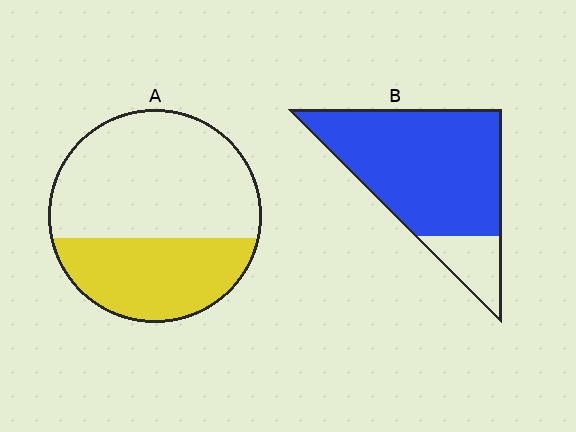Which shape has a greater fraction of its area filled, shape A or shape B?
Shape B.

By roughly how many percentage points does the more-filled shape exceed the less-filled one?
By roughly 45 percentage points (B over A).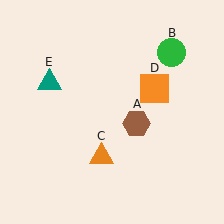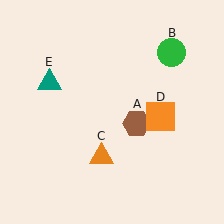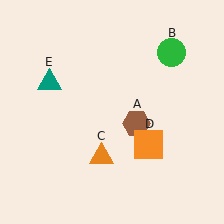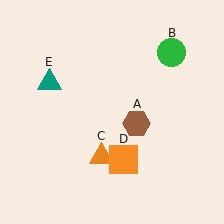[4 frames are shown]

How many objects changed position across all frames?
1 object changed position: orange square (object D).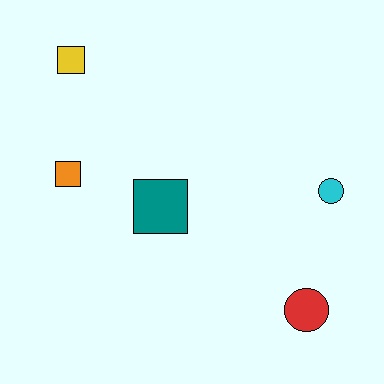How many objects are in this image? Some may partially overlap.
There are 5 objects.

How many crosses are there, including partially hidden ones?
There are no crosses.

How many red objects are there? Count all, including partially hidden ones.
There is 1 red object.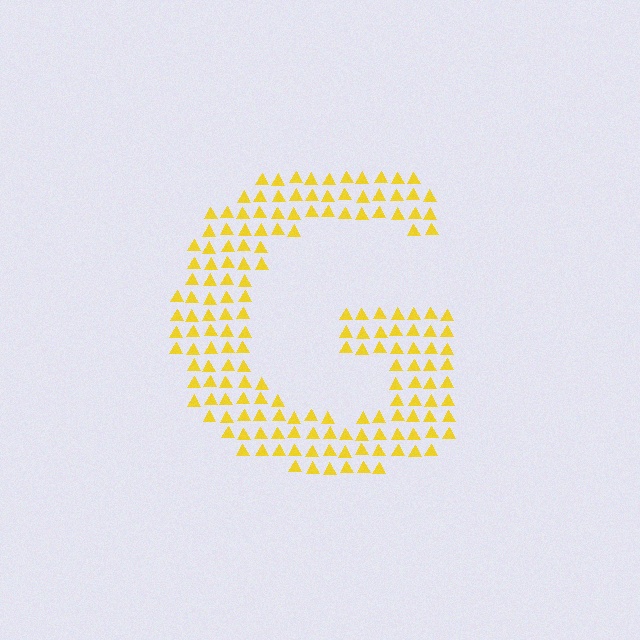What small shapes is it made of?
It is made of small triangles.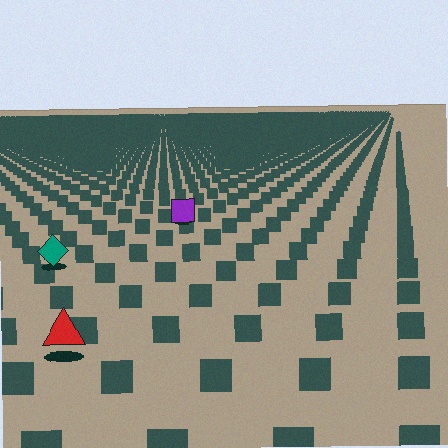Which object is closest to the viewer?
The red triangle is closest. The texture marks near it are larger and more spread out.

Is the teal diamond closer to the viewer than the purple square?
Yes. The teal diamond is closer — you can tell from the texture gradient: the ground texture is coarser near it.